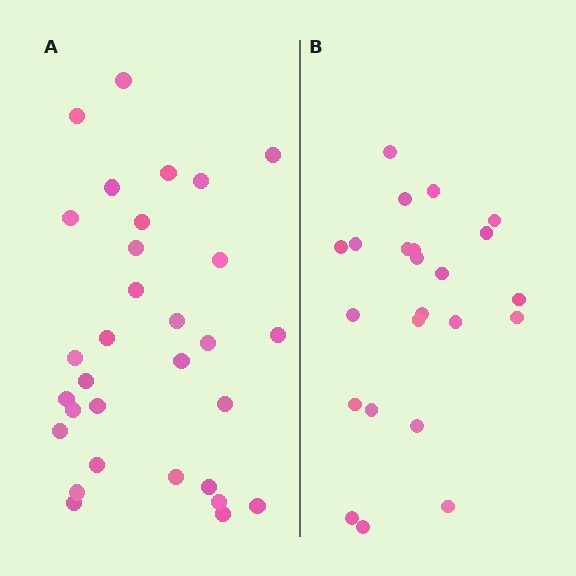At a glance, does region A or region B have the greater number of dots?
Region A (the left region) has more dots.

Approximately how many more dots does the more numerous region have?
Region A has roughly 8 or so more dots than region B.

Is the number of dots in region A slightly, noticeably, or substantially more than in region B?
Region A has noticeably more, but not dramatically so. The ratio is roughly 1.3 to 1.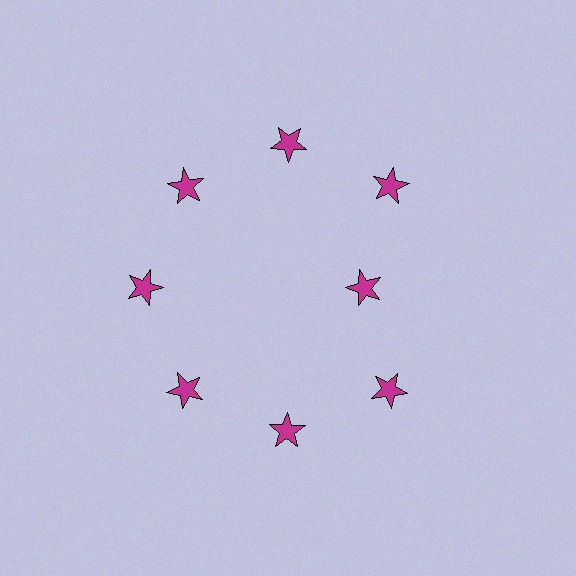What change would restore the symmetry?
The symmetry would be restored by moving it outward, back onto the ring so that all 8 stars sit at equal angles and equal distance from the center.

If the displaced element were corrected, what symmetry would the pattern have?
It would have 8-fold rotational symmetry — the pattern would map onto itself every 45 degrees.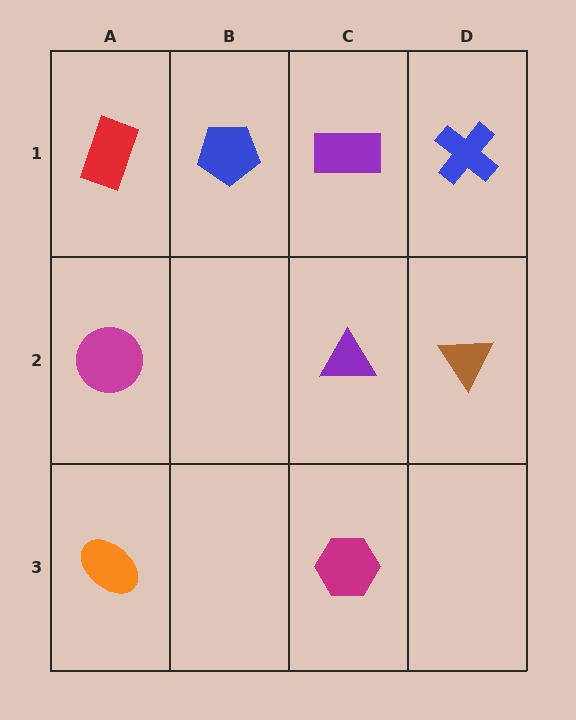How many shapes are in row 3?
2 shapes.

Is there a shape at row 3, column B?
No, that cell is empty.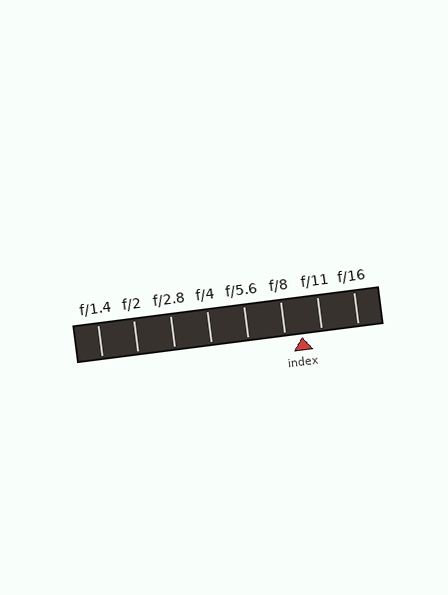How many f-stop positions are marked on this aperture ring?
There are 8 f-stop positions marked.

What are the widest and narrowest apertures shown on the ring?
The widest aperture shown is f/1.4 and the narrowest is f/16.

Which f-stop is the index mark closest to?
The index mark is closest to f/8.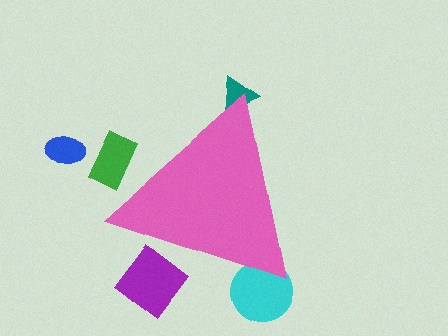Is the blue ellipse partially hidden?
No, the blue ellipse is fully visible.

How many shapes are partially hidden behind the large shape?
4 shapes are partially hidden.